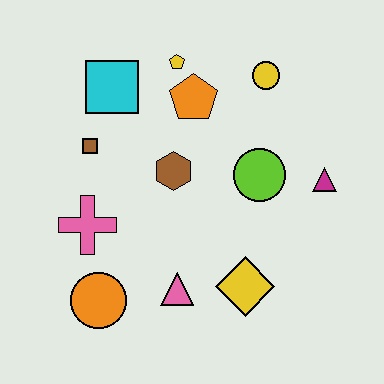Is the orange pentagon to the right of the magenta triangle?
No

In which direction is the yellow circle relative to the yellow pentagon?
The yellow circle is to the right of the yellow pentagon.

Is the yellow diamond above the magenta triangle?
No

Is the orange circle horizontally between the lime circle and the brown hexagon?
No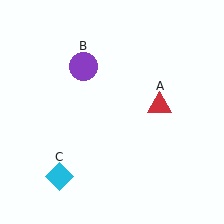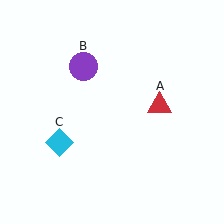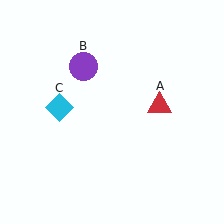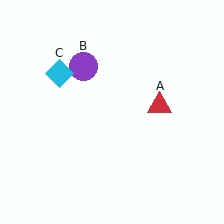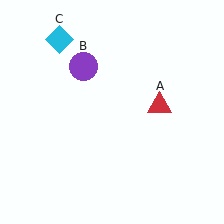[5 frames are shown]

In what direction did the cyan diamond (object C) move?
The cyan diamond (object C) moved up.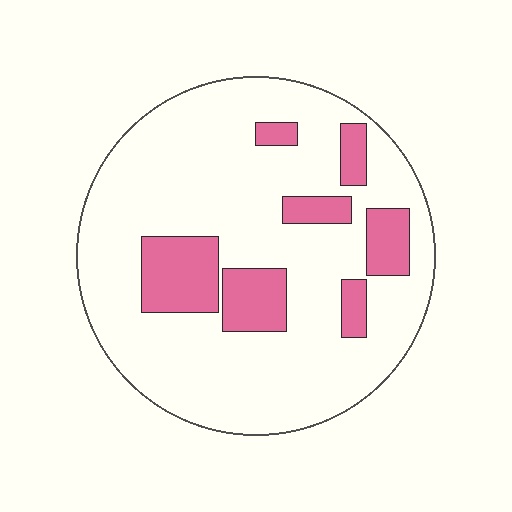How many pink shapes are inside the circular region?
7.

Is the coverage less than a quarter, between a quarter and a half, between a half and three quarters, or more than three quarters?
Less than a quarter.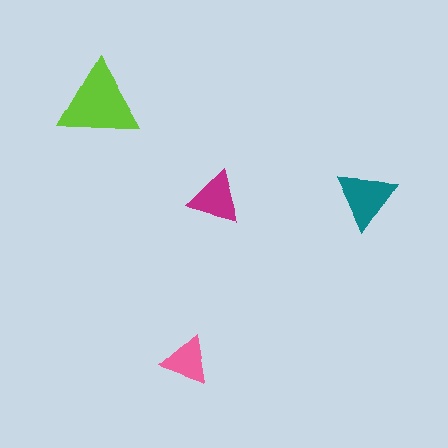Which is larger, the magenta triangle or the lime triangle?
The lime one.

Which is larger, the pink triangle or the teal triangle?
The teal one.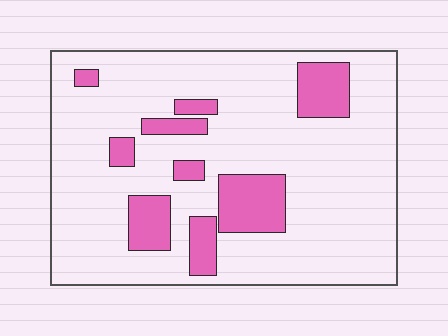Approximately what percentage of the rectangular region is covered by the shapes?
Approximately 20%.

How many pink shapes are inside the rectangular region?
9.